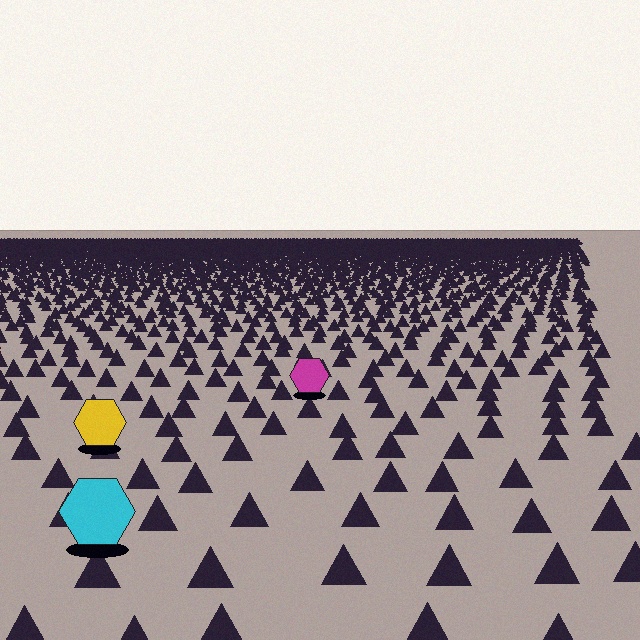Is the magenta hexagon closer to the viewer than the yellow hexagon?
No. The yellow hexagon is closer — you can tell from the texture gradient: the ground texture is coarser near it.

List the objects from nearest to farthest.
From nearest to farthest: the cyan hexagon, the yellow hexagon, the magenta hexagon.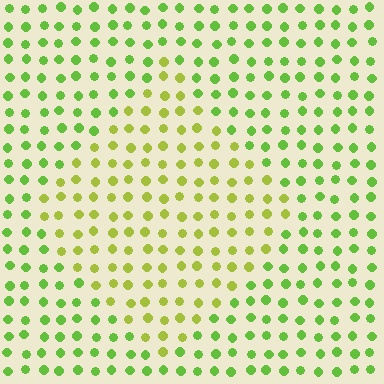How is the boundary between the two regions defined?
The boundary is defined purely by a slight shift in hue (about 29 degrees). Spacing, size, and orientation are identical on both sides.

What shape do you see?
I see a diamond.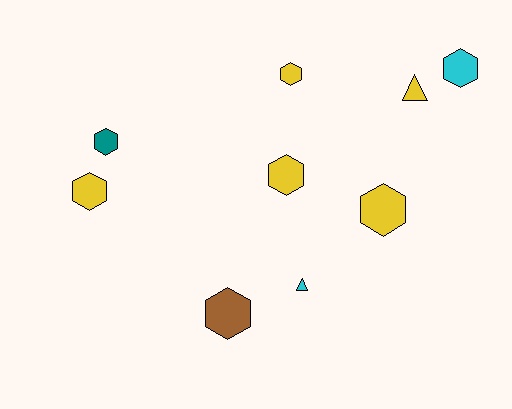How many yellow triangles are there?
There is 1 yellow triangle.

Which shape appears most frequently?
Hexagon, with 7 objects.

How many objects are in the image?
There are 9 objects.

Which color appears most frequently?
Yellow, with 5 objects.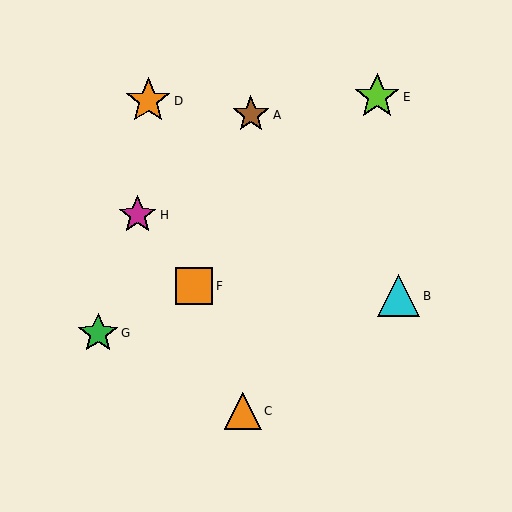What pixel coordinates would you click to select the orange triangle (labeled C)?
Click at (243, 411) to select the orange triangle C.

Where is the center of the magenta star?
The center of the magenta star is at (138, 215).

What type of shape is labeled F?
Shape F is an orange square.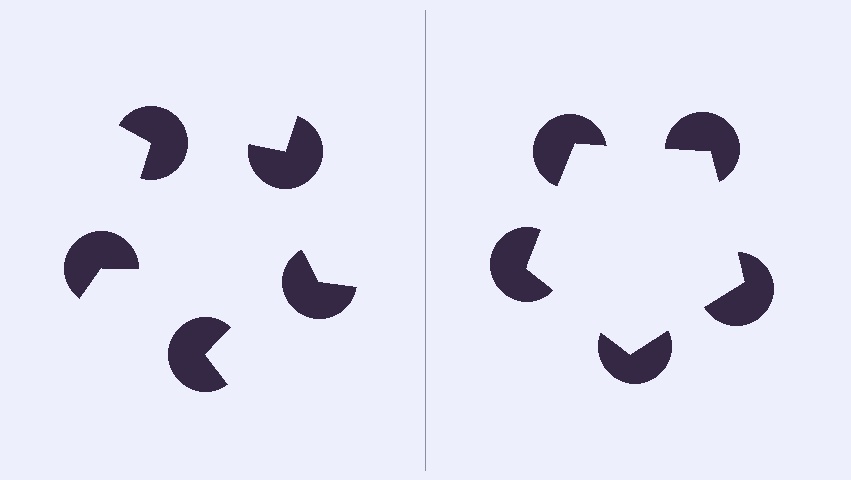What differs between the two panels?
The pac-man discs are positioned identically on both sides; only the wedge orientations differ. On the right they align to a pentagon; on the left they are misaligned.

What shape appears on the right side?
An illusory pentagon.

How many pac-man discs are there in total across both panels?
10 — 5 on each side.